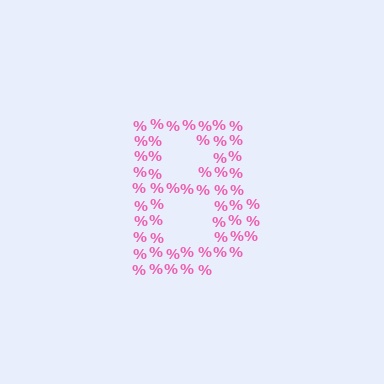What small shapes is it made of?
It is made of small percent signs.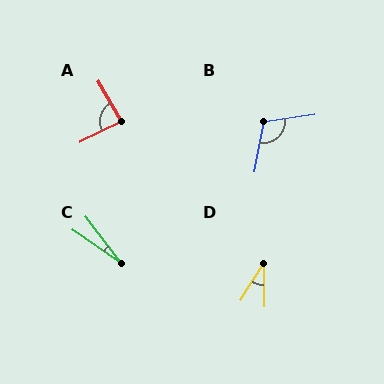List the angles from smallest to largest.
C (17°), D (33°), A (86°), B (109°).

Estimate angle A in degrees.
Approximately 86 degrees.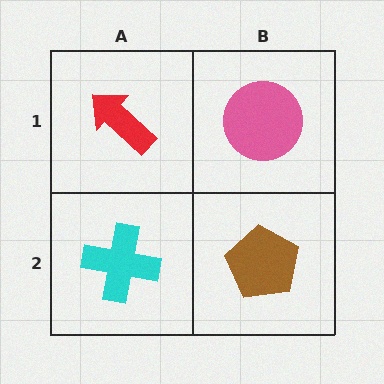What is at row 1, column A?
A red arrow.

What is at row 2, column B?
A brown pentagon.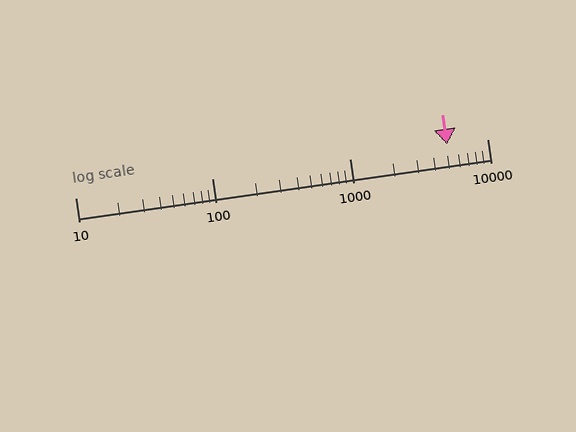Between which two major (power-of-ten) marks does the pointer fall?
The pointer is between 1000 and 10000.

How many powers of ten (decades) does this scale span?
The scale spans 3 decades, from 10 to 10000.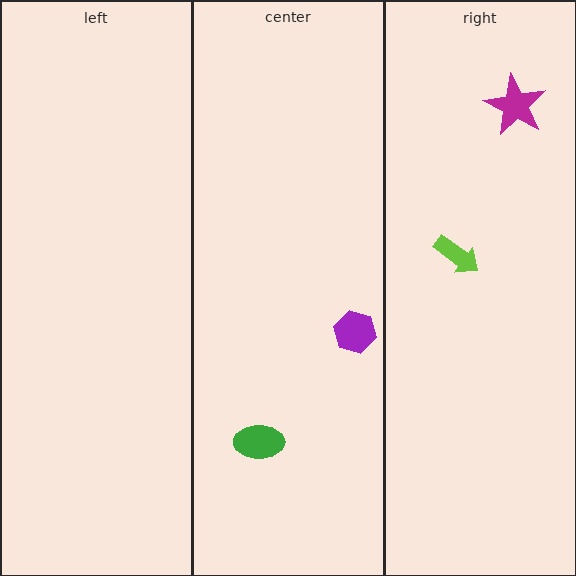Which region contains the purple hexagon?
The center region.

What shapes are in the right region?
The magenta star, the lime arrow.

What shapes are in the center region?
The purple hexagon, the green ellipse.